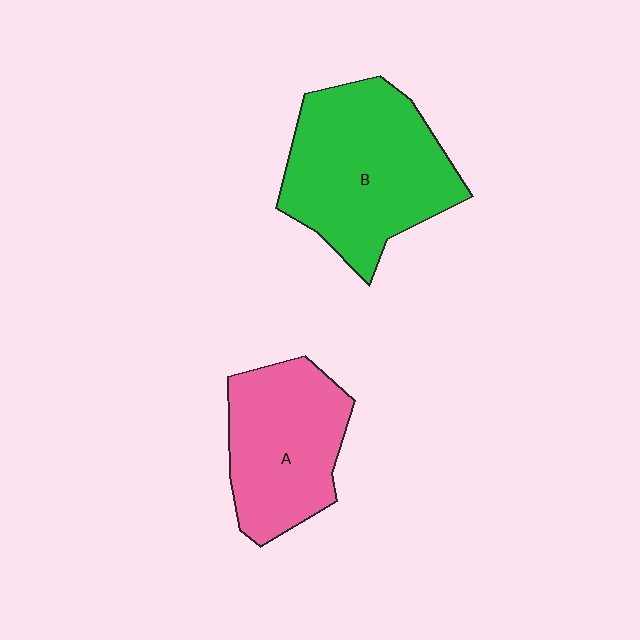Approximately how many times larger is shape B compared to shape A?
Approximately 1.3 times.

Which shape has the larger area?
Shape B (green).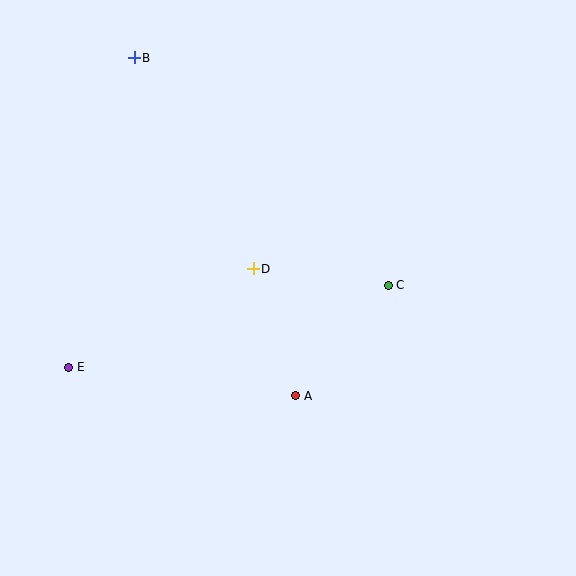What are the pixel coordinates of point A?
Point A is at (296, 396).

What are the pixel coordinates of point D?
Point D is at (253, 269).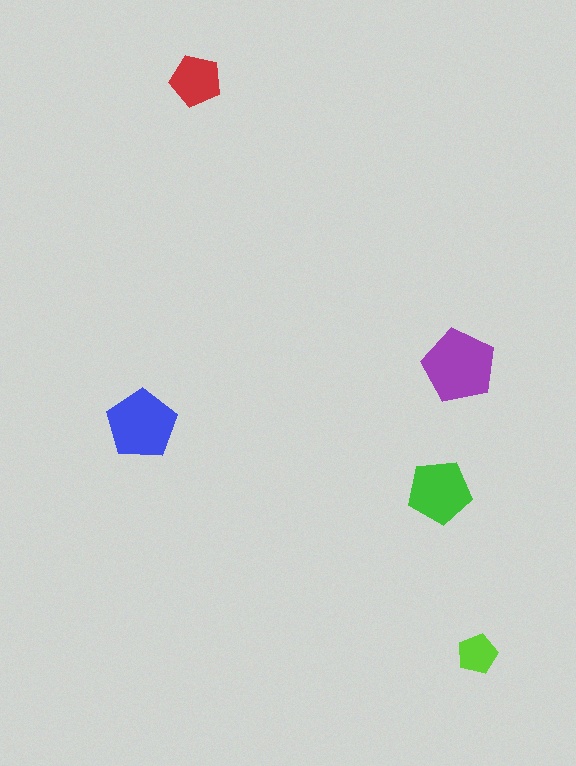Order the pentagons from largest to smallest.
the purple one, the blue one, the green one, the red one, the lime one.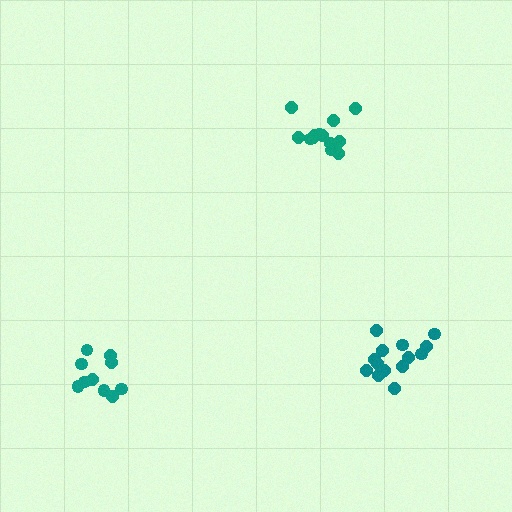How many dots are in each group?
Group 1: 10 dots, Group 2: 14 dots, Group 3: 15 dots (39 total).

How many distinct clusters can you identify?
There are 3 distinct clusters.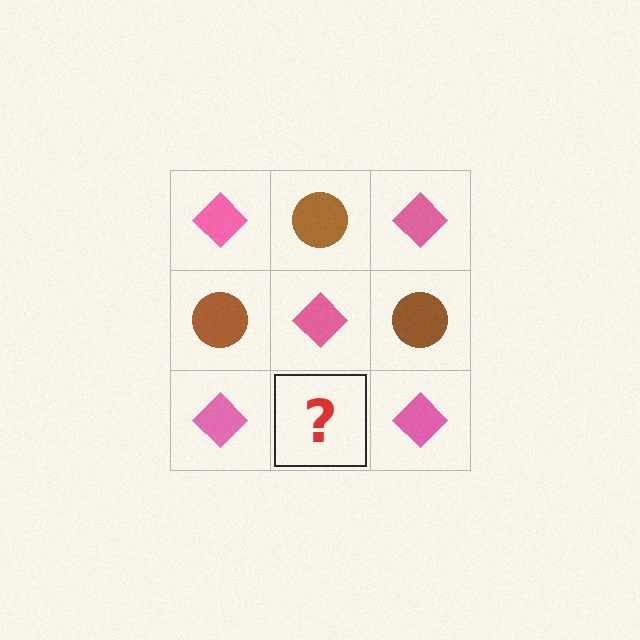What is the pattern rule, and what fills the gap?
The rule is that it alternates pink diamond and brown circle in a checkerboard pattern. The gap should be filled with a brown circle.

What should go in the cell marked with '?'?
The missing cell should contain a brown circle.